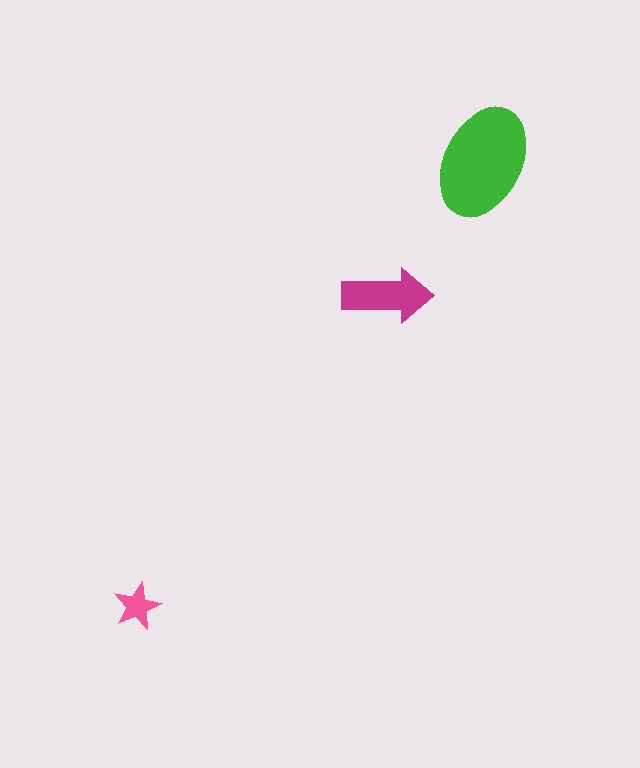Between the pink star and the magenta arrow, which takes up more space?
The magenta arrow.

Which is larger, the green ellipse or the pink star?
The green ellipse.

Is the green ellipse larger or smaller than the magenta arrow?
Larger.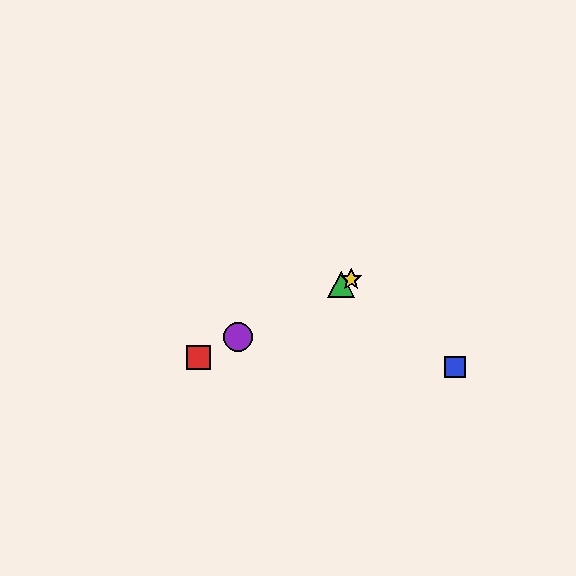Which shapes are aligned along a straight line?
The red square, the green triangle, the yellow star, the purple circle are aligned along a straight line.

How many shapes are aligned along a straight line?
4 shapes (the red square, the green triangle, the yellow star, the purple circle) are aligned along a straight line.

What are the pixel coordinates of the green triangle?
The green triangle is at (341, 285).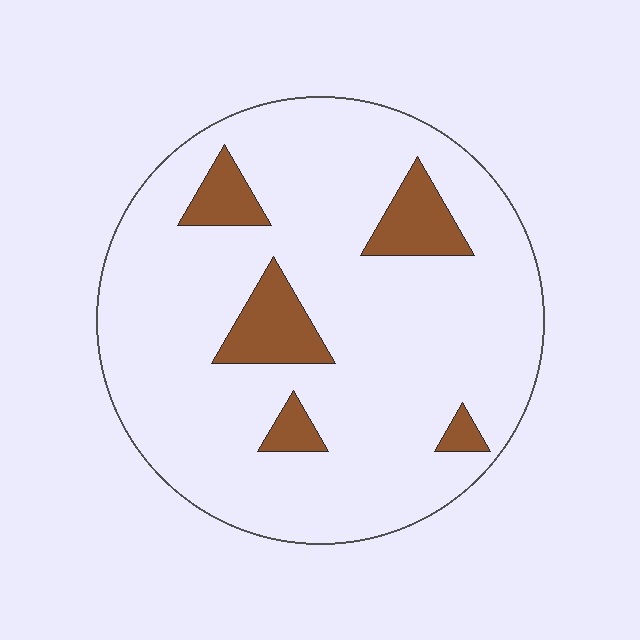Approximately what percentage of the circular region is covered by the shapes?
Approximately 15%.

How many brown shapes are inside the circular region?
5.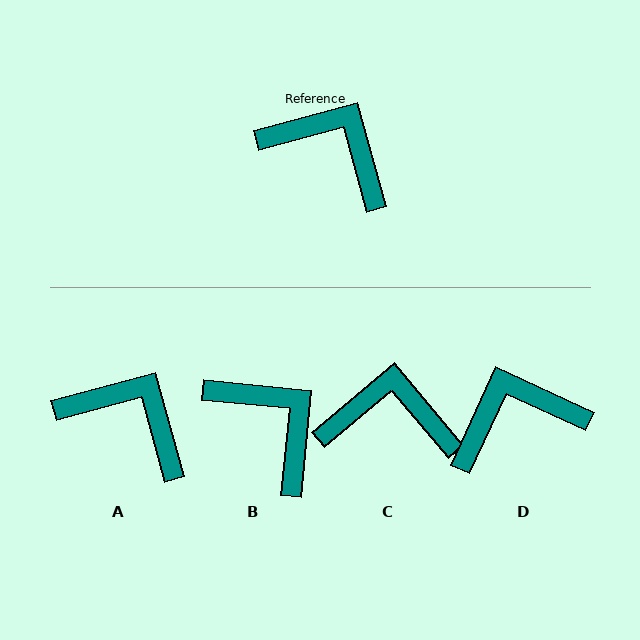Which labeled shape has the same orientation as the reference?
A.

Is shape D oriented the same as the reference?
No, it is off by about 50 degrees.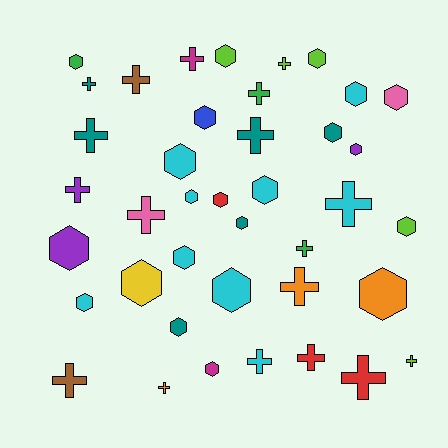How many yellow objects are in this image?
There is 1 yellow object.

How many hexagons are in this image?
There are 22 hexagons.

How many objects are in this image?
There are 40 objects.